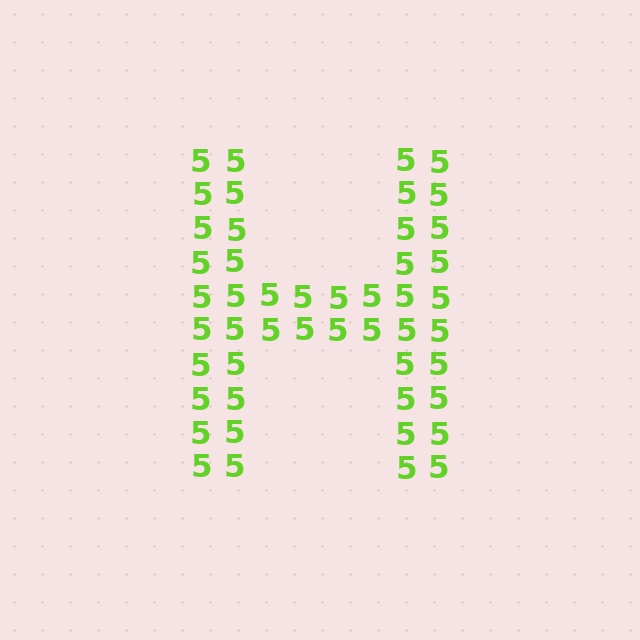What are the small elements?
The small elements are digit 5's.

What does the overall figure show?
The overall figure shows the letter H.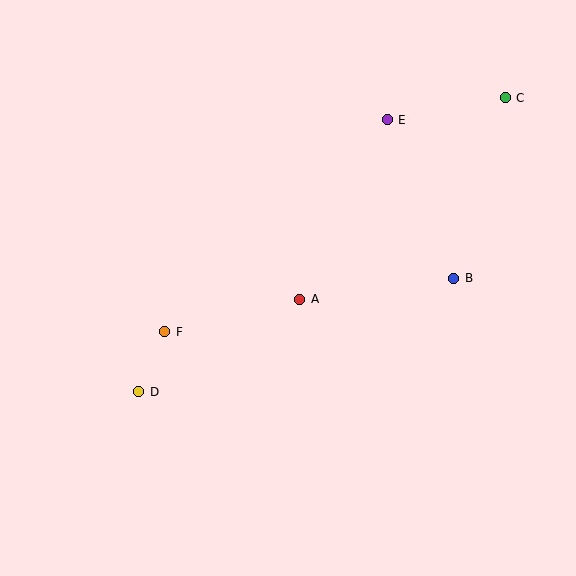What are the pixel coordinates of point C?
Point C is at (505, 98).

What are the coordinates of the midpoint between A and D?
The midpoint between A and D is at (219, 345).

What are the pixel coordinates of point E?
Point E is at (387, 120).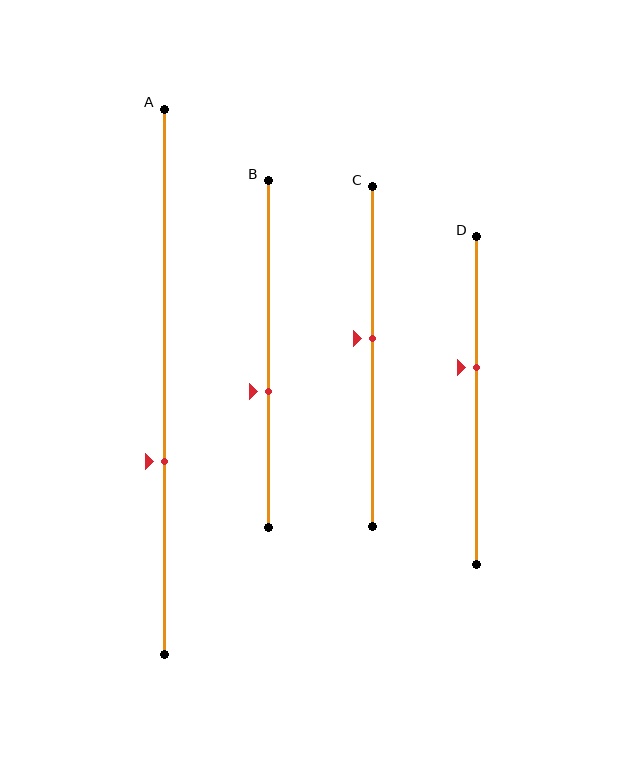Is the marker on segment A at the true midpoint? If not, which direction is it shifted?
No, the marker on segment A is shifted downward by about 15% of the segment length.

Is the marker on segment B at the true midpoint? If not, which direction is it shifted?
No, the marker on segment B is shifted downward by about 11% of the segment length.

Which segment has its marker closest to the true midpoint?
Segment C has its marker closest to the true midpoint.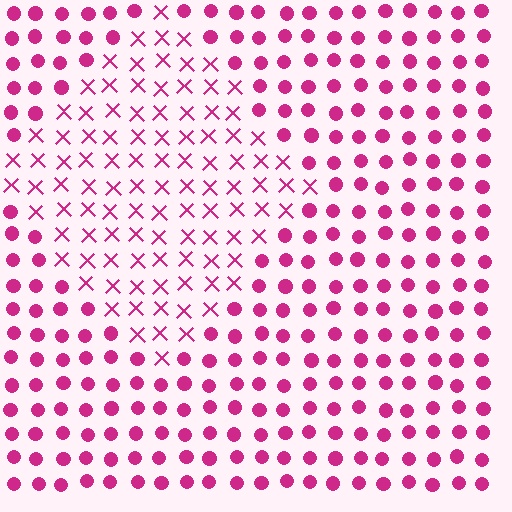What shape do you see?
I see a diamond.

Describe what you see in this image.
The image is filled with small magenta elements arranged in a uniform grid. A diamond-shaped region contains X marks, while the surrounding area contains circles. The boundary is defined purely by the change in element shape.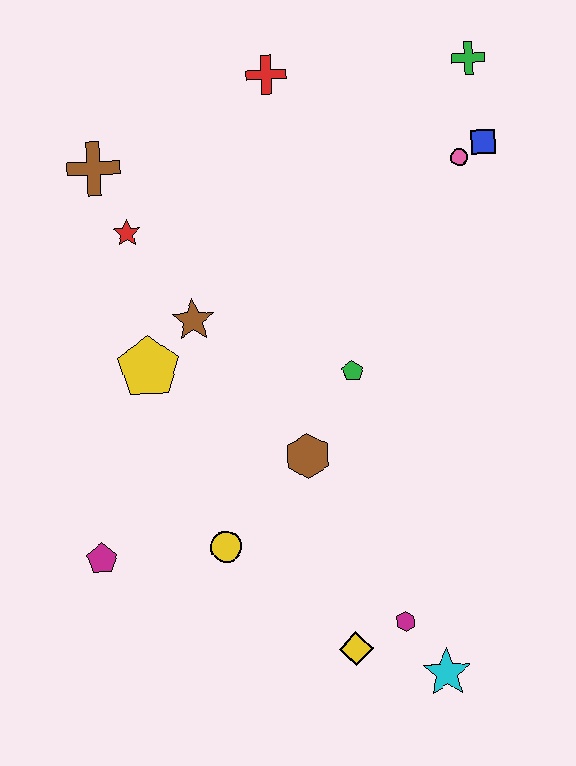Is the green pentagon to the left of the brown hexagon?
No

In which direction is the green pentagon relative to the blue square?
The green pentagon is below the blue square.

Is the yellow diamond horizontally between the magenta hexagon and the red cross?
Yes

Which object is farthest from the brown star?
The cyan star is farthest from the brown star.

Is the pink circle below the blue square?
Yes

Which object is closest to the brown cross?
The red star is closest to the brown cross.